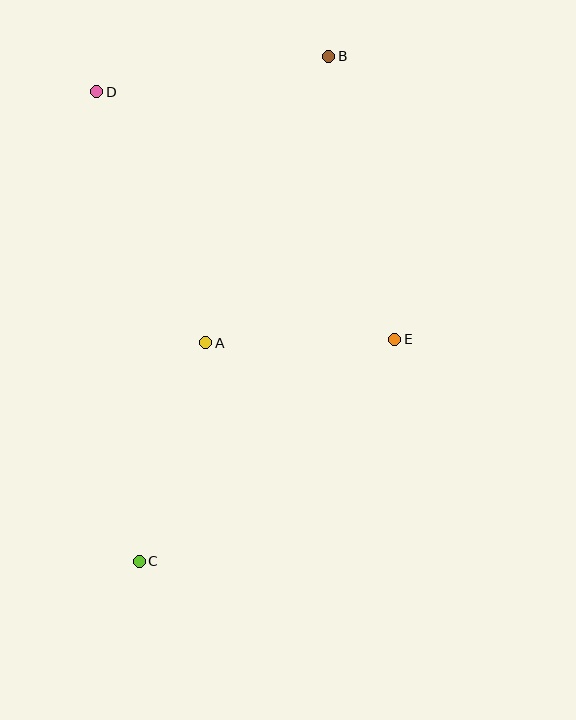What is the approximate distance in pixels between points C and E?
The distance between C and E is approximately 338 pixels.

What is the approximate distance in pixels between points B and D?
The distance between B and D is approximately 235 pixels.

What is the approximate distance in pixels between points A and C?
The distance between A and C is approximately 228 pixels.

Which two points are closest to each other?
Points A and E are closest to each other.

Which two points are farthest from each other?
Points B and C are farthest from each other.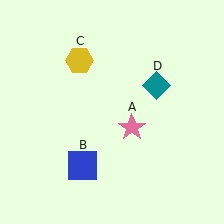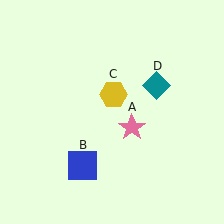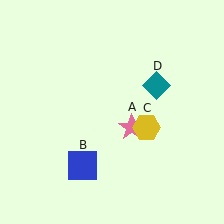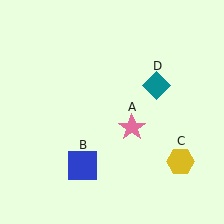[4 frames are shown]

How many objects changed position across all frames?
1 object changed position: yellow hexagon (object C).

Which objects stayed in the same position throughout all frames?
Pink star (object A) and blue square (object B) and teal diamond (object D) remained stationary.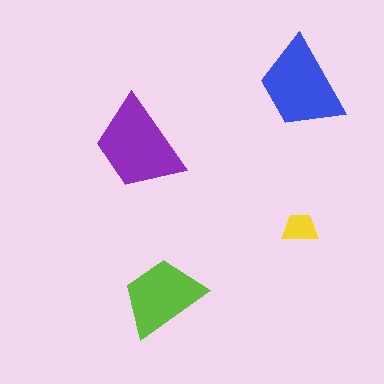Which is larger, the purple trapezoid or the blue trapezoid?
The purple one.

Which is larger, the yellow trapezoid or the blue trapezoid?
The blue one.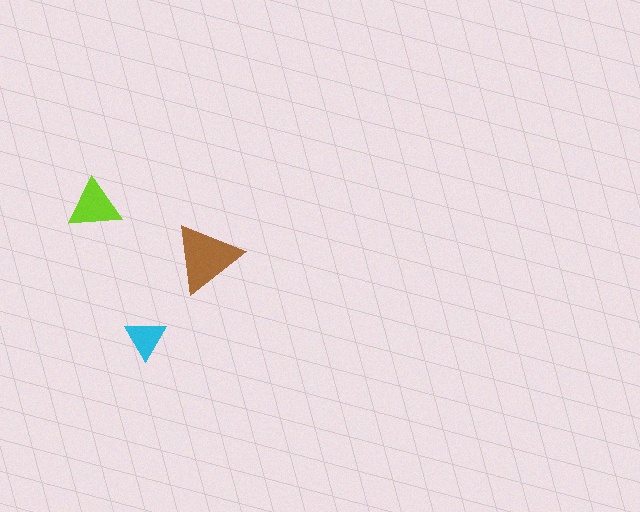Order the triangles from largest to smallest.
the brown one, the lime one, the cyan one.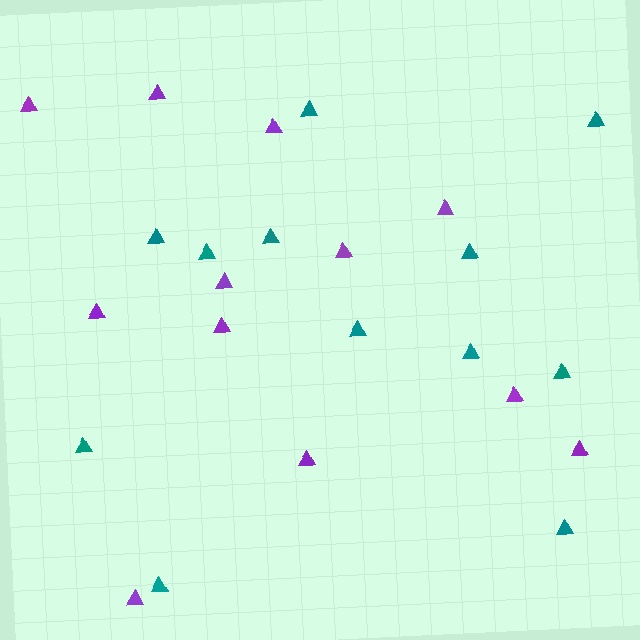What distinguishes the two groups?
There are 2 groups: one group of purple triangles (12) and one group of teal triangles (12).